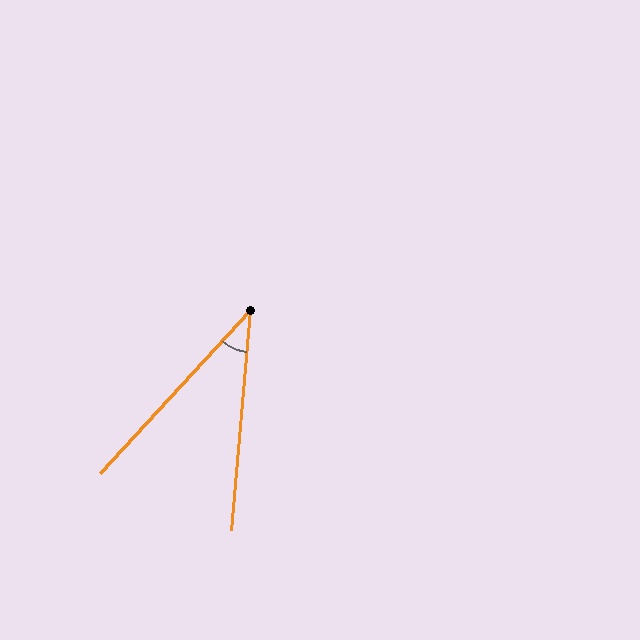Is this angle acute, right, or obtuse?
It is acute.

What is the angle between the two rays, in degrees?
Approximately 38 degrees.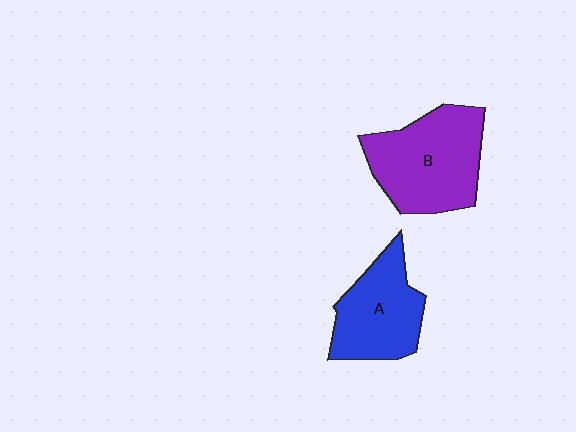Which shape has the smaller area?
Shape A (blue).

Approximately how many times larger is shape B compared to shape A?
Approximately 1.3 times.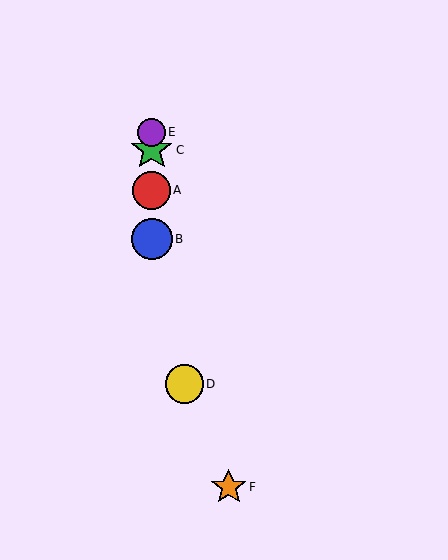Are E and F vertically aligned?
No, E is at x≈152 and F is at x≈229.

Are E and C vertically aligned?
Yes, both are at x≈152.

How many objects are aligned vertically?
4 objects (A, B, C, E) are aligned vertically.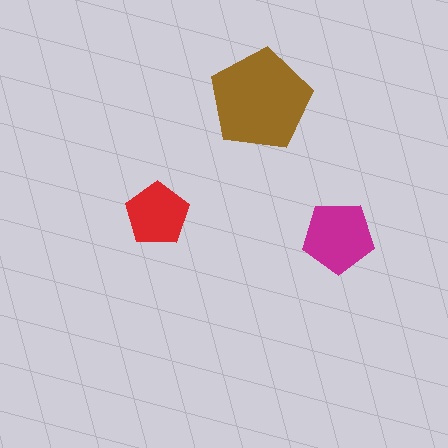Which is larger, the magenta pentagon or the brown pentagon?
The brown one.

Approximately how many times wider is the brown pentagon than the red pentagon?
About 1.5 times wider.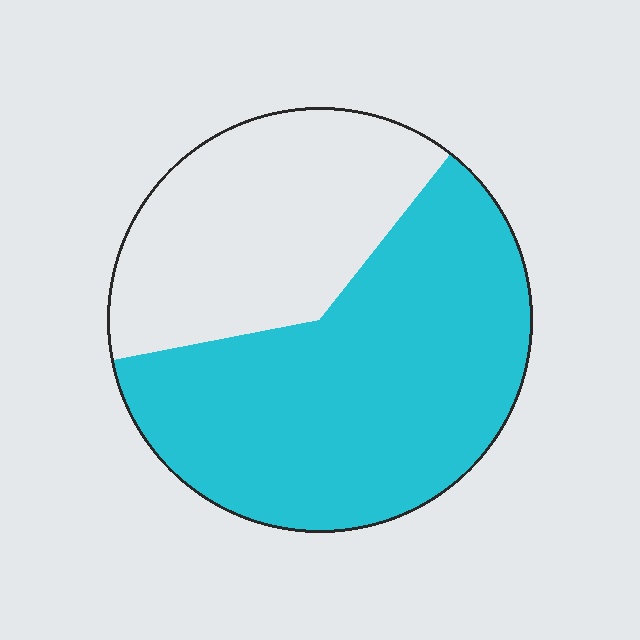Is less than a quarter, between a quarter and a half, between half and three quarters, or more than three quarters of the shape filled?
Between half and three quarters.